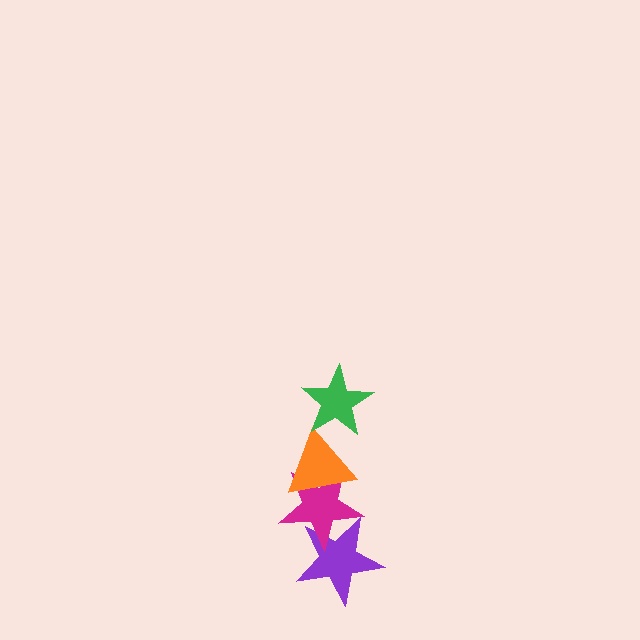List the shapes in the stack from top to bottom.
From top to bottom: the green star, the orange triangle, the magenta star, the purple star.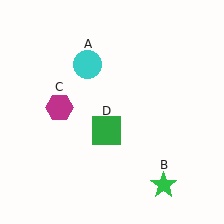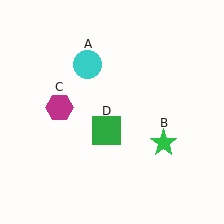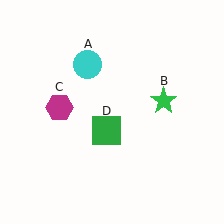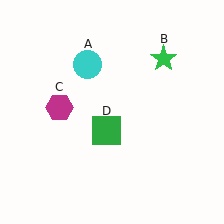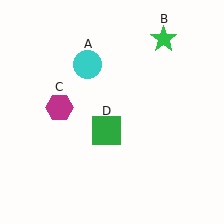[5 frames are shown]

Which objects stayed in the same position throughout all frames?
Cyan circle (object A) and magenta hexagon (object C) and green square (object D) remained stationary.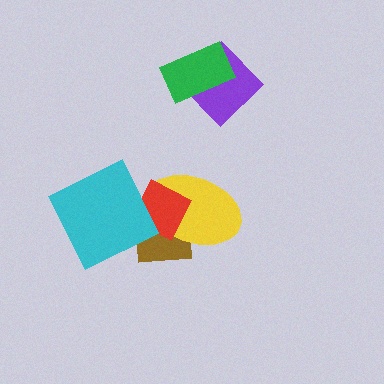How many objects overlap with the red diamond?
3 objects overlap with the red diamond.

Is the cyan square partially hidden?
No, no other shape covers it.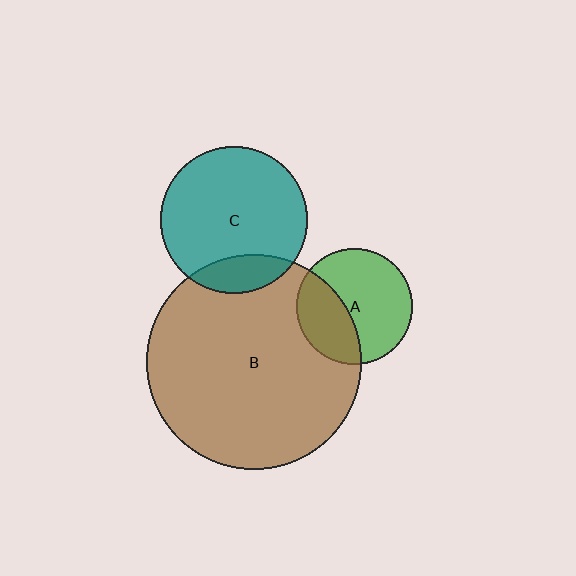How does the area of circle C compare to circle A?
Approximately 1.6 times.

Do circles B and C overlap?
Yes.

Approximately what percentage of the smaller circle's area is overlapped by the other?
Approximately 15%.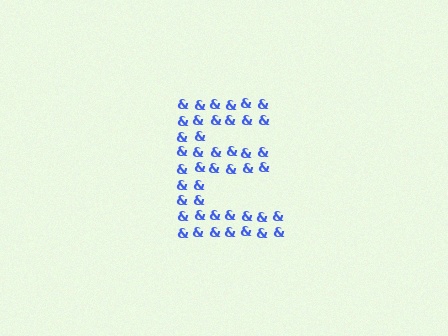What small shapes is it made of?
It is made of small ampersands.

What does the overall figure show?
The overall figure shows the letter E.